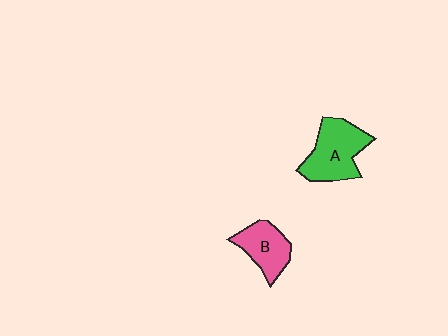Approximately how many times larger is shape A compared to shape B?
Approximately 1.4 times.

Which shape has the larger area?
Shape A (green).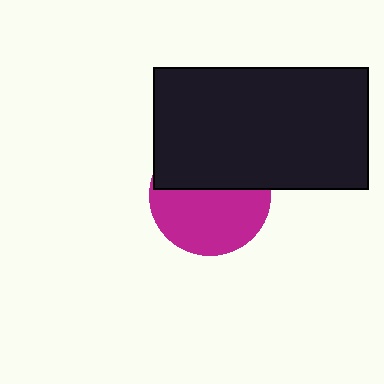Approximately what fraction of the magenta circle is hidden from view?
Roughly 43% of the magenta circle is hidden behind the black rectangle.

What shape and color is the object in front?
The object in front is a black rectangle.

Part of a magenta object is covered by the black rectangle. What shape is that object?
It is a circle.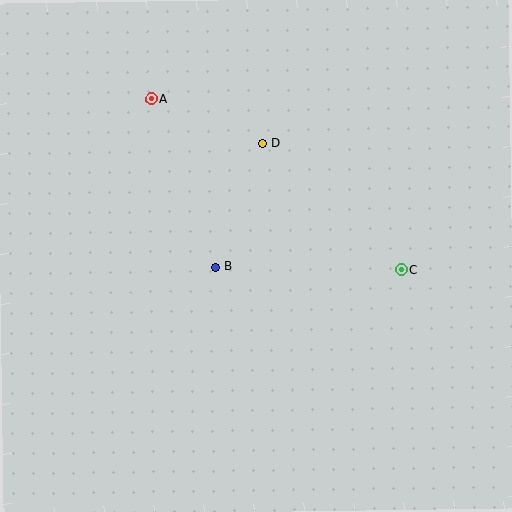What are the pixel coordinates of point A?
Point A is at (151, 99).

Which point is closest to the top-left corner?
Point A is closest to the top-left corner.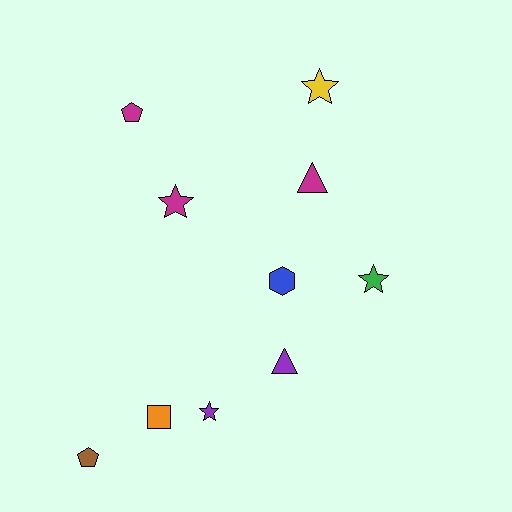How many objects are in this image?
There are 10 objects.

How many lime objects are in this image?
There are no lime objects.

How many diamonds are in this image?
There are no diamonds.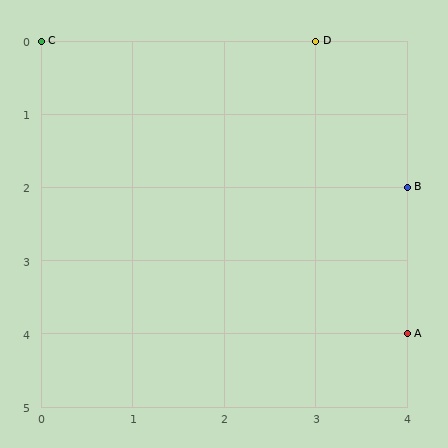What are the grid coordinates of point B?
Point B is at grid coordinates (4, 2).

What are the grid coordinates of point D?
Point D is at grid coordinates (3, 0).